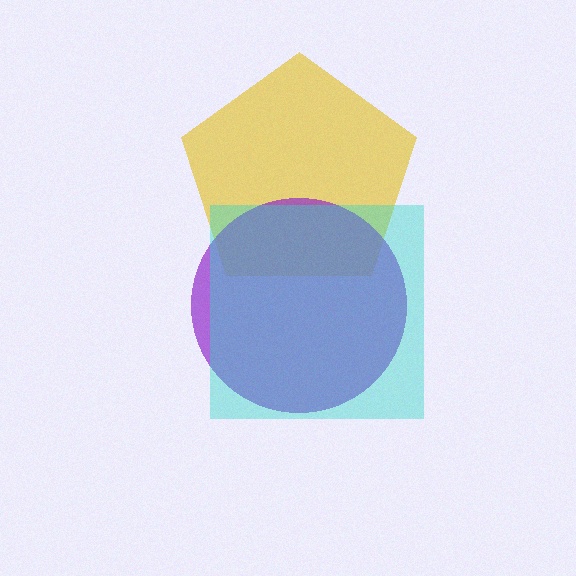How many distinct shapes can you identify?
There are 3 distinct shapes: a yellow pentagon, a purple circle, a cyan square.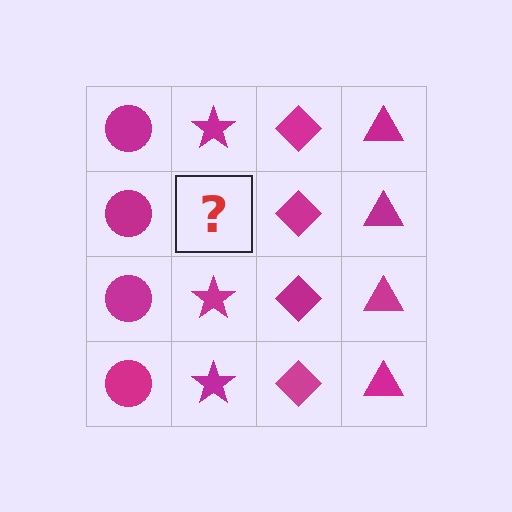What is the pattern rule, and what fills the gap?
The rule is that each column has a consistent shape. The gap should be filled with a magenta star.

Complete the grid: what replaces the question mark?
The question mark should be replaced with a magenta star.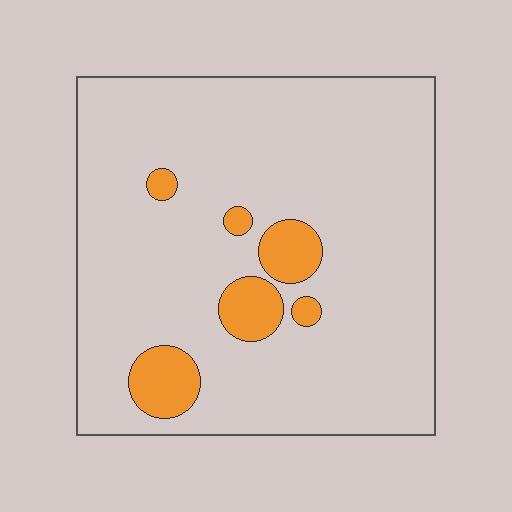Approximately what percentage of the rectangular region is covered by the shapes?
Approximately 10%.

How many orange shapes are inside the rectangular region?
6.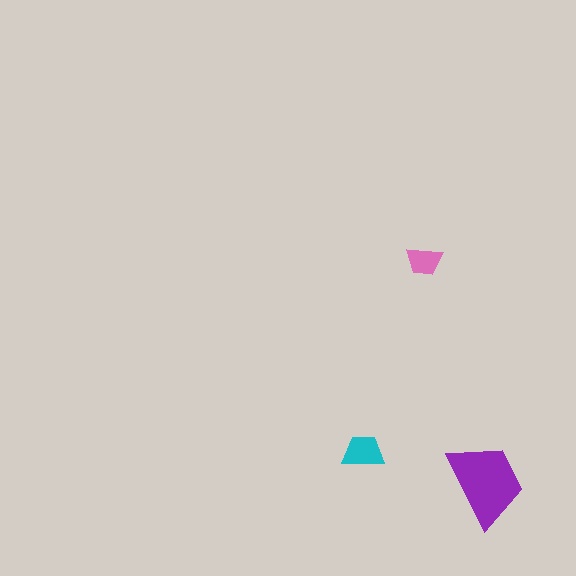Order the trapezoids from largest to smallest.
the purple one, the cyan one, the pink one.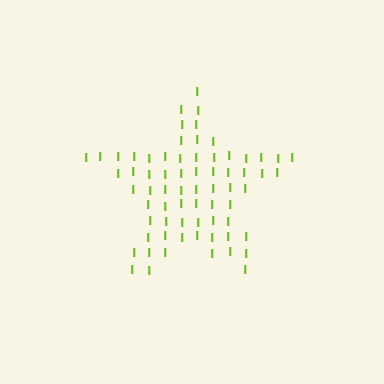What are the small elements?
The small elements are letter I's.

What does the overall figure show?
The overall figure shows a star.